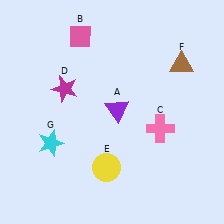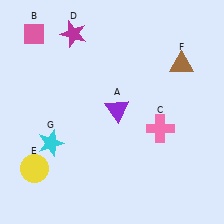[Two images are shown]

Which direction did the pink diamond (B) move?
The pink diamond (B) moved left.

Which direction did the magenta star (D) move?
The magenta star (D) moved up.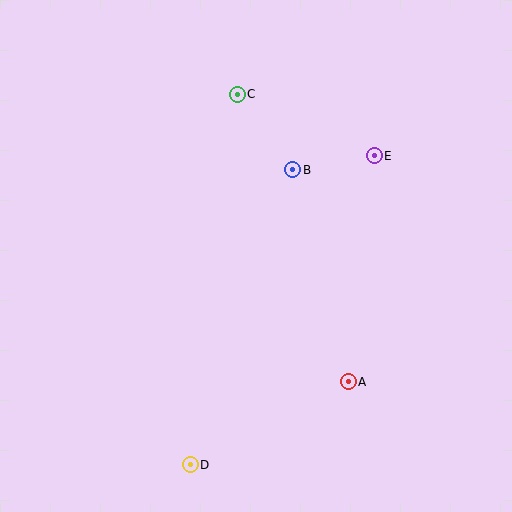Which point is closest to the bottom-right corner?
Point A is closest to the bottom-right corner.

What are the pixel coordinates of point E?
Point E is at (374, 156).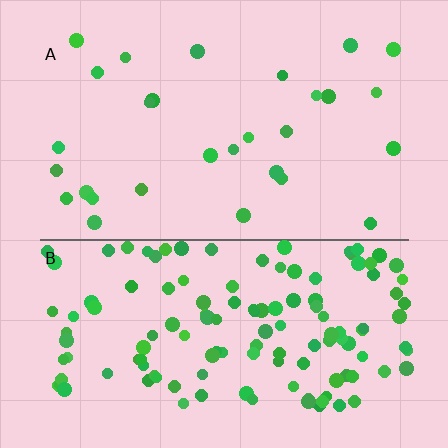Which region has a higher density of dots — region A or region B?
B (the bottom).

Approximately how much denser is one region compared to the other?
Approximately 4.5× — region B over region A.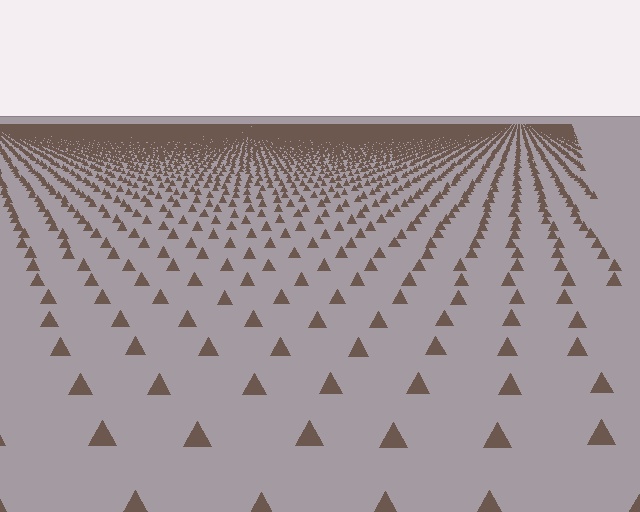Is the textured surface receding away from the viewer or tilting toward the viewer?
The surface is receding away from the viewer. Texture elements get smaller and denser toward the top.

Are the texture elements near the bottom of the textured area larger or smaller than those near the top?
Larger. Near the bottom, elements are closer to the viewer and appear at a bigger on-screen size.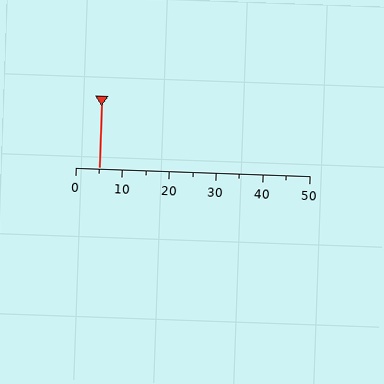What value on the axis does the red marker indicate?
The marker indicates approximately 5.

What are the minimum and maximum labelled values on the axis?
The axis runs from 0 to 50.